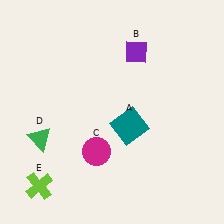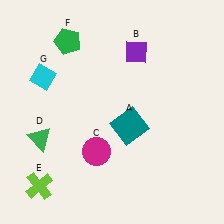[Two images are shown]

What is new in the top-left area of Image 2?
A green pentagon (F) was added in the top-left area of Image 2.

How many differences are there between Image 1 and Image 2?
There are 2 differences between the two images.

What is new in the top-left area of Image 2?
A cyan diamond (G) was added in the top-left area of Image 2.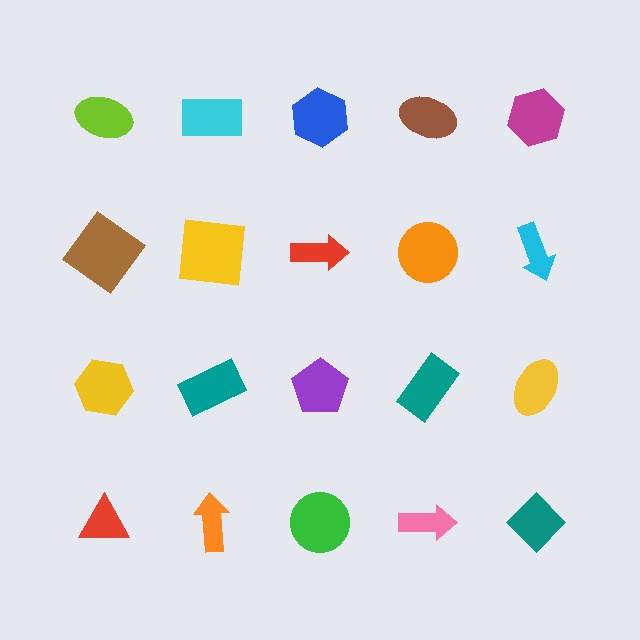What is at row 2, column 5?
A cyan arrow.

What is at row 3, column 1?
A yellow hexagon.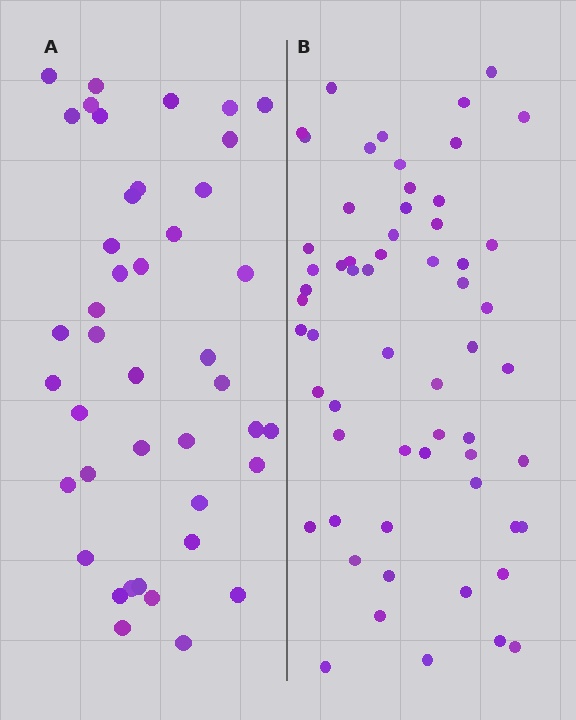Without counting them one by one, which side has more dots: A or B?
Region B (the right region) has more dots.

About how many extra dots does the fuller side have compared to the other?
Region B has approximately 20 more dots than region A.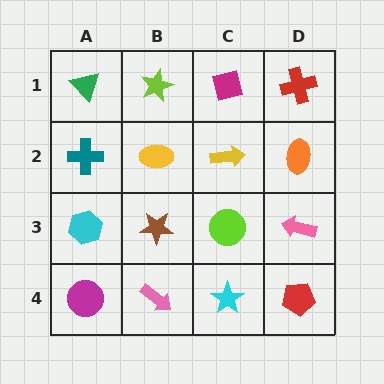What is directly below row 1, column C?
A yellow arrow.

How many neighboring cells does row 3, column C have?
4.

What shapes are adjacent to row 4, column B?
A brown star (row 3, column B), a magenta circle (row 4, column A), a cyan star (row 4, column C).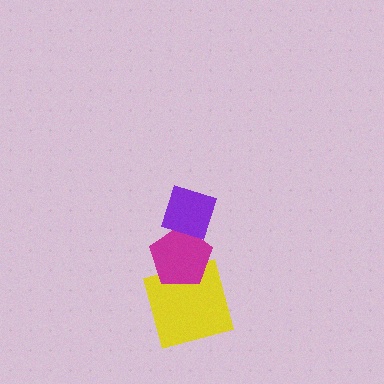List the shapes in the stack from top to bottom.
From top to bottom: the purple diamond, the magenta pentagon, the yellow square.